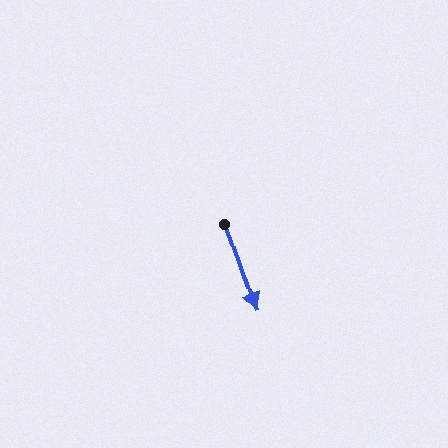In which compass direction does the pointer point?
South.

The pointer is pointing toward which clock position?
Roughly 5 o'clock.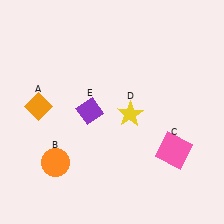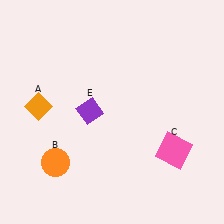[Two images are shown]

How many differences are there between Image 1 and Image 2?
There is 1 difference between the two images.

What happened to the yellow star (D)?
The yellow star (D) was removed in Image 2. It was in the bottom-right area of Image 1.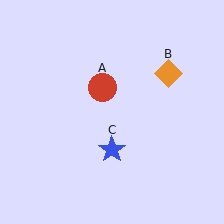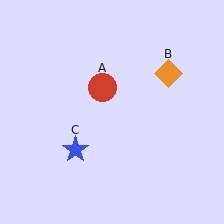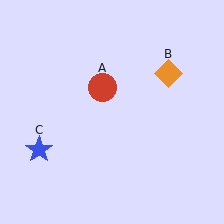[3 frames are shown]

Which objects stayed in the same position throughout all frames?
Red circle (object A) and orange diamond (object B) remained stationary.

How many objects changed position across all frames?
1 object changed position: blue star (object C).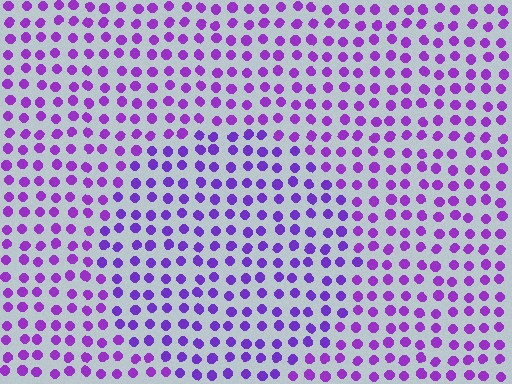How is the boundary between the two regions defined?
The boundary is defined purely by a slight shift in hue (about 17 degrees). Spacing, size, and orientation are identical on both sides.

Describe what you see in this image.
The image is filled with small purple elements in a uniform arrangement. A circle-shaped region is visible where the elements are tinted to a slightly different hue, forming a subtle color boundary.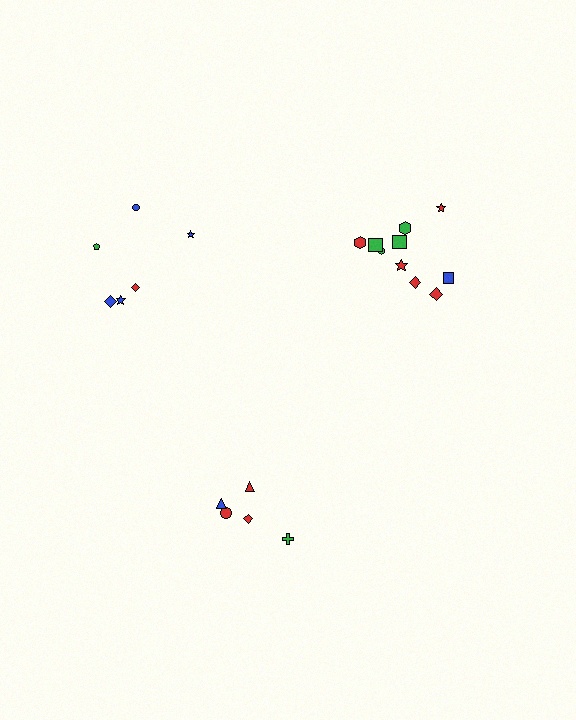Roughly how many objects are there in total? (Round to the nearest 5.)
Roughly 20 objects in total.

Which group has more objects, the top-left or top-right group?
The top-right group.